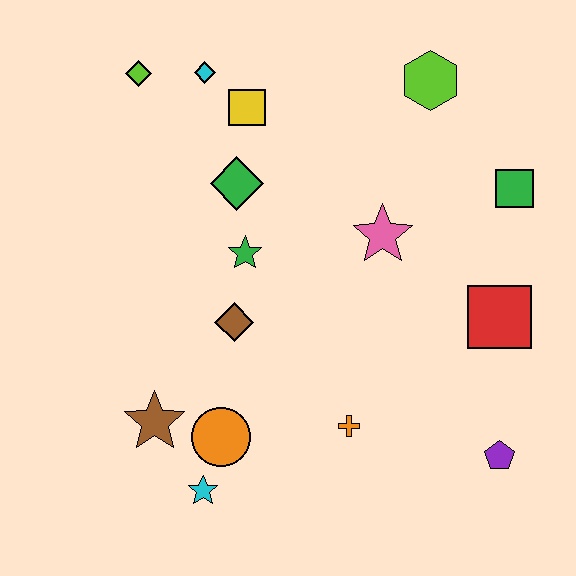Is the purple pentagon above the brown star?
No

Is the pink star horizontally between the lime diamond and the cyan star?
No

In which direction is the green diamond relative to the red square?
The green diamond is to the left of the red square.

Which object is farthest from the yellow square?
The purple pentagon is farthest from the yellow square.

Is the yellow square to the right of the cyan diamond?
Yes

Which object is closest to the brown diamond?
The green star is closest to the brown diamond.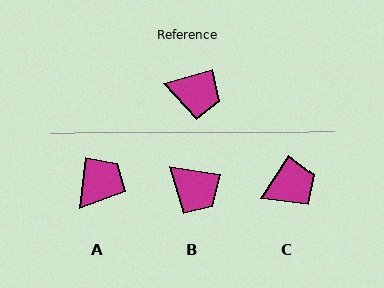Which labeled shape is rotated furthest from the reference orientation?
A, about 68 degrees away.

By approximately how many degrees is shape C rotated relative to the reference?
Approximately 40 degrees counter-clockwise.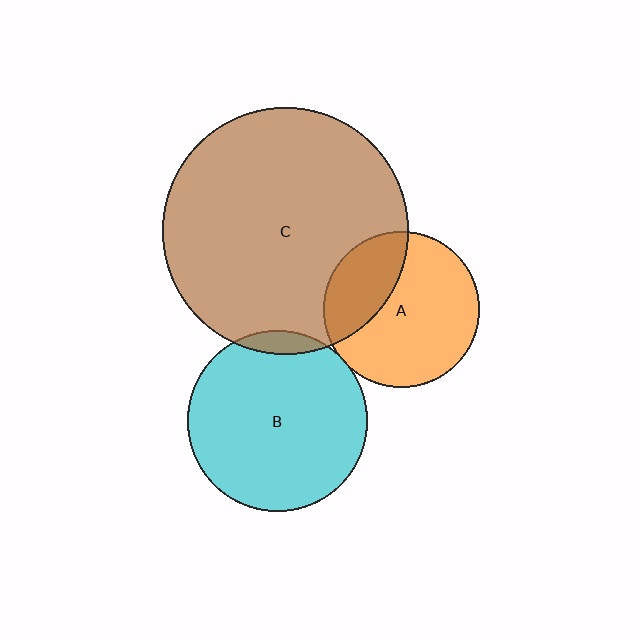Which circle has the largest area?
Circle C (brown).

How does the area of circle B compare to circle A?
Approximately 1.3 times.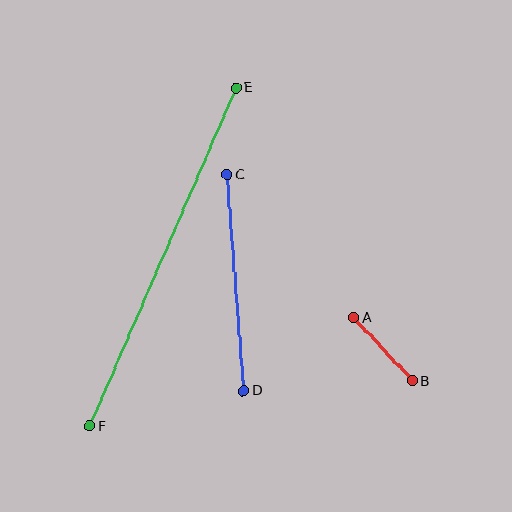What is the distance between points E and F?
The distance is approximately 368 pixels.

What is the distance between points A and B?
The distance is approximately 86 pixels.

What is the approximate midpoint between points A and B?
The midpoint is at approximately (383, 349) pixels.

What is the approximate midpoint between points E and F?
The midpoint is at approximately (163, 257) pixels.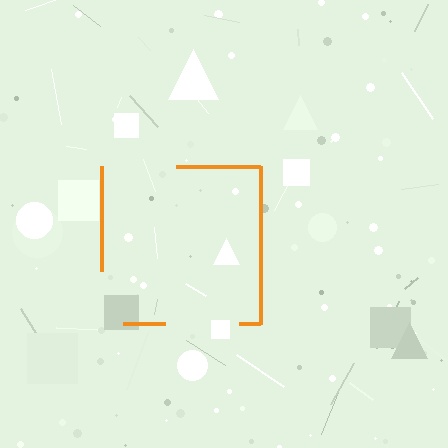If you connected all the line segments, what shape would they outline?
They would outline a square.